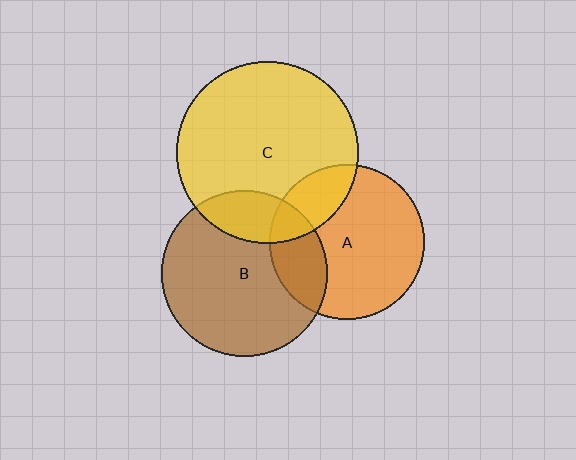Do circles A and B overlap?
Yes.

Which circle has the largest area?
Circle C (yellow).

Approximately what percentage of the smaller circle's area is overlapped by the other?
Approximately 25%.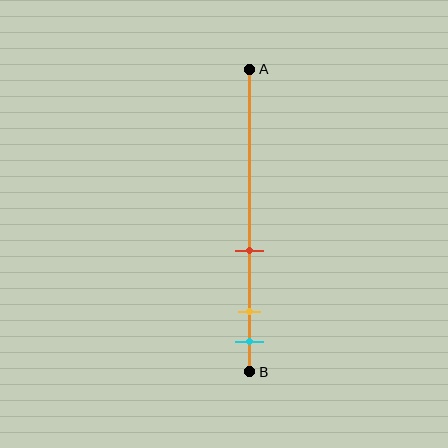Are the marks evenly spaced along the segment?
No, the marks are not evenly spaced.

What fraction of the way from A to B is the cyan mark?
The cyan mark is approximately 90% (0.9) of the way from A to B.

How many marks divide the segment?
There are 3 marks dividing the segment.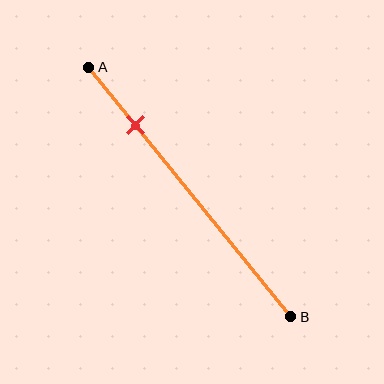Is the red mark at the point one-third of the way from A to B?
No, the mark is at about 25% from A, not at the 33% one-third point.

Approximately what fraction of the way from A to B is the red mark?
The red mark is approximately 25% of the way from A to B.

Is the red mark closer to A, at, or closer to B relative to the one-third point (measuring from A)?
The red mark is closer to point A than the one-third point of segment AB.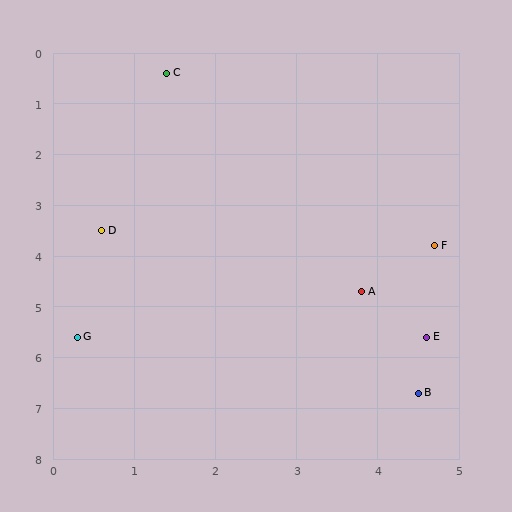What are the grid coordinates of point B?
Point B is at approximately (4.5, 6.7).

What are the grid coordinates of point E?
Point E is at approximately (4.6, 5.6).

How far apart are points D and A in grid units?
Points D and A are about 3.4 grid units apart.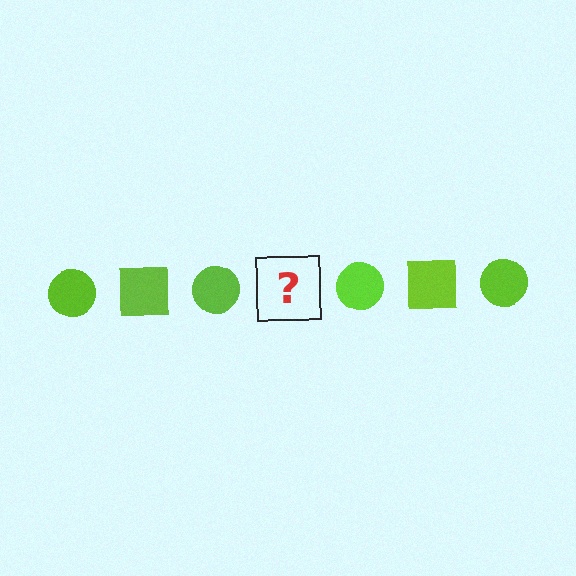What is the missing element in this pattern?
The missing element is a lime square.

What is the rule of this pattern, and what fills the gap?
The rule is that the pattern cycles through circle, square shapes in lime. The gap should be filled with a lime square.